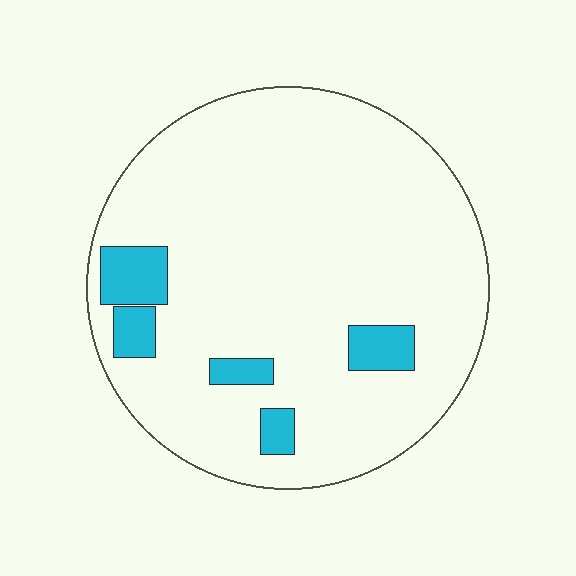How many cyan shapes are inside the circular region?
5.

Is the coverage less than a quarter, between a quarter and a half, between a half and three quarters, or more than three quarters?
Less than a quarter.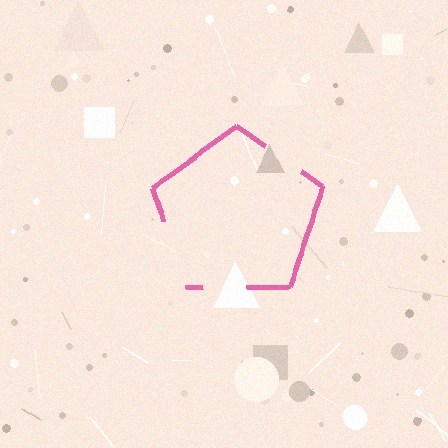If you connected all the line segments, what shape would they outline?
They would outline a pentagon.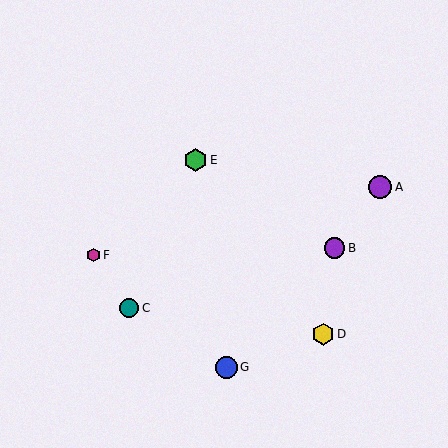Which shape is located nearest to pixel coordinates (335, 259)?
The purple circle (labeled B) at (335, 248) is nearest to that location.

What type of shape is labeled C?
Shape C is a teal circle.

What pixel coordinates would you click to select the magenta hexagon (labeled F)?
Click at (93, 255) to select the magenta hexagon F.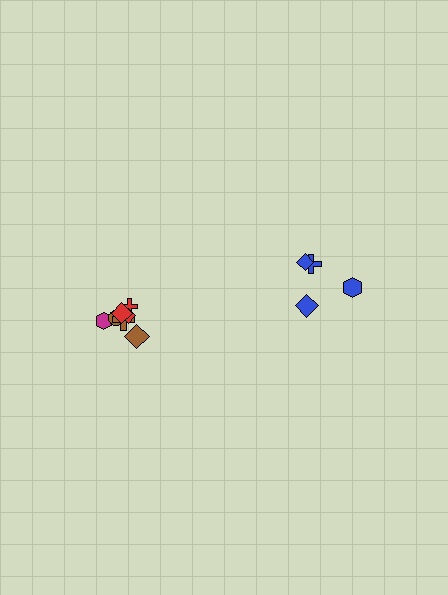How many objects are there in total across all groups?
There are 11 objects.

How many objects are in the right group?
There are 4 objects.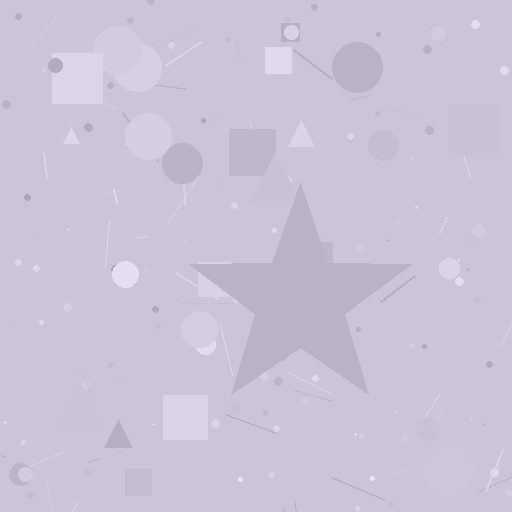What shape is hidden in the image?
A star is hidden in the image.